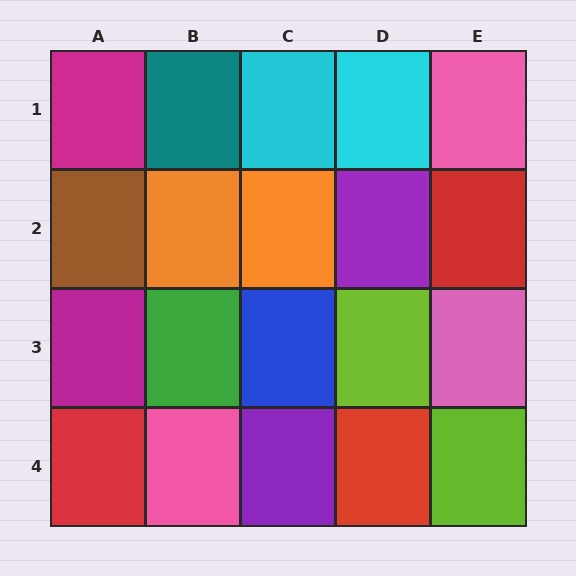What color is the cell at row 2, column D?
Purple.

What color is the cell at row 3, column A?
Magenta.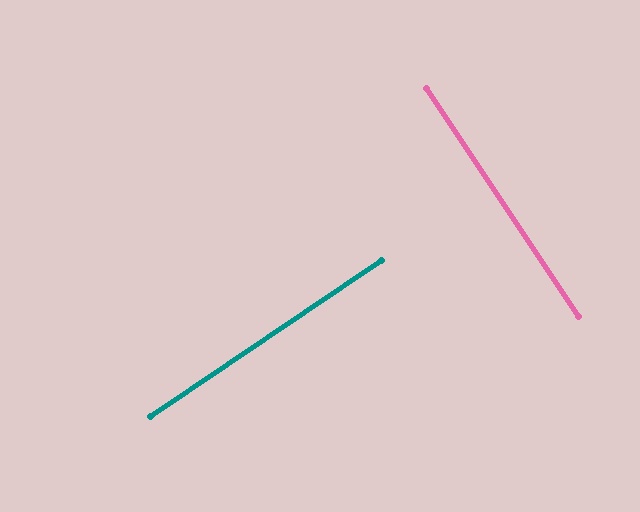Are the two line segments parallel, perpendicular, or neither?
Perpendicular — they meet at approximately 90°.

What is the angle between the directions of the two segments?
Approximately 90 degrees.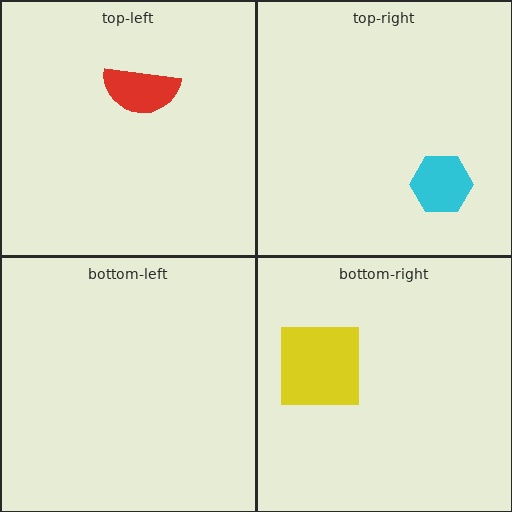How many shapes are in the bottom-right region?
1.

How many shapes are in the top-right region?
1.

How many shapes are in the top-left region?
1.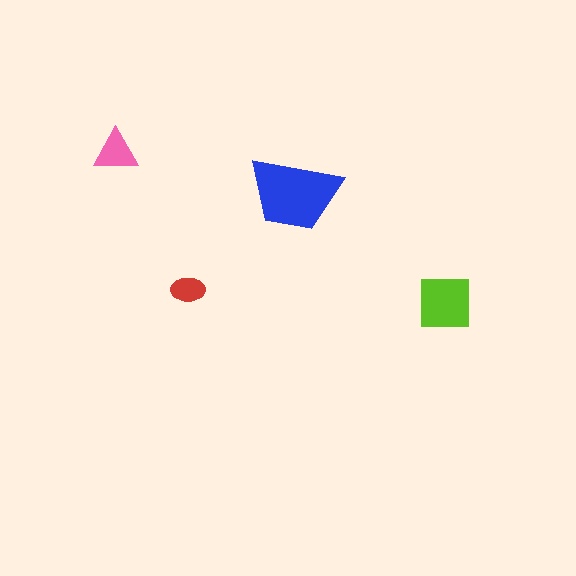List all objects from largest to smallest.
The blue trapezoid, the lime square, the pink triangle, the red ellipse.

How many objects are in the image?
There are 4 objects in the image.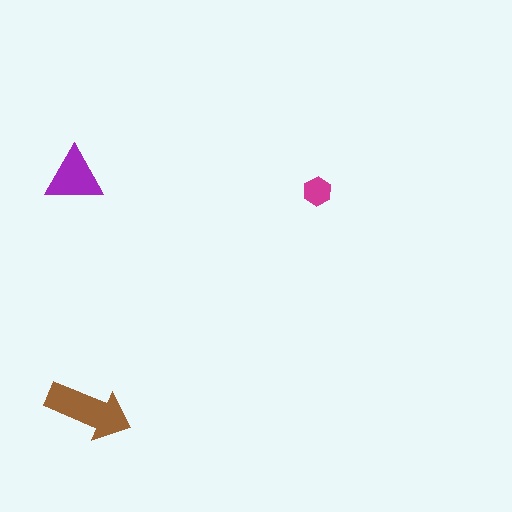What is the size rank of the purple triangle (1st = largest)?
2nd.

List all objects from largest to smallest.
The brown arrow, the purple triangle, the magenta hexagon.